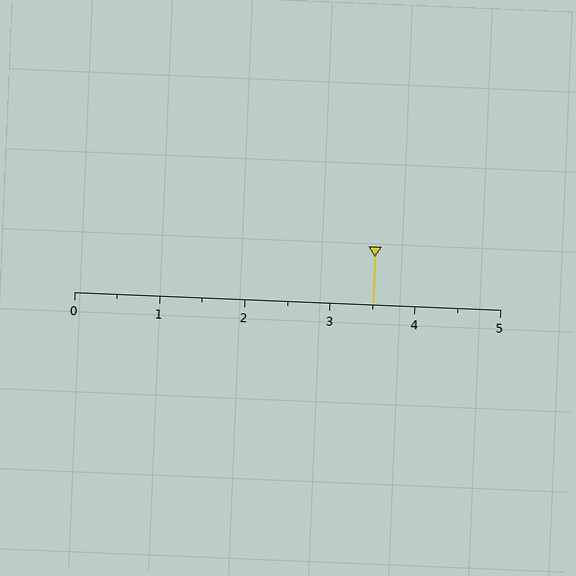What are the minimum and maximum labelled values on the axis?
The axis runs from 0 to 5.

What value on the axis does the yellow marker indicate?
The marker indicates approximately 3.5.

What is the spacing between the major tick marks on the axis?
The major ticks are spaced 1 apart.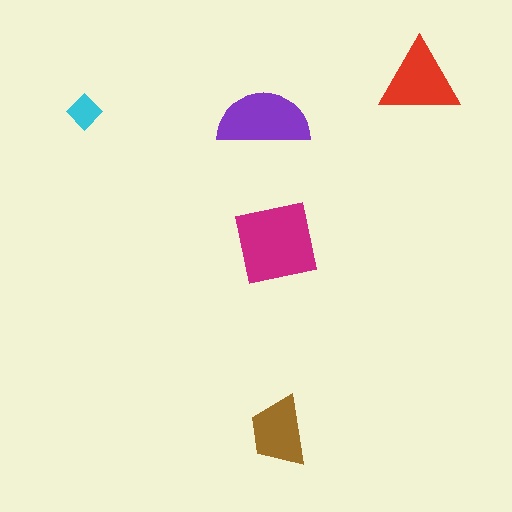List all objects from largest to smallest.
The magenta square, the purple semicircle, the red triangle, the brown trapezoid, the cyan diamond.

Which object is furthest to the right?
The red triangle is rightmost.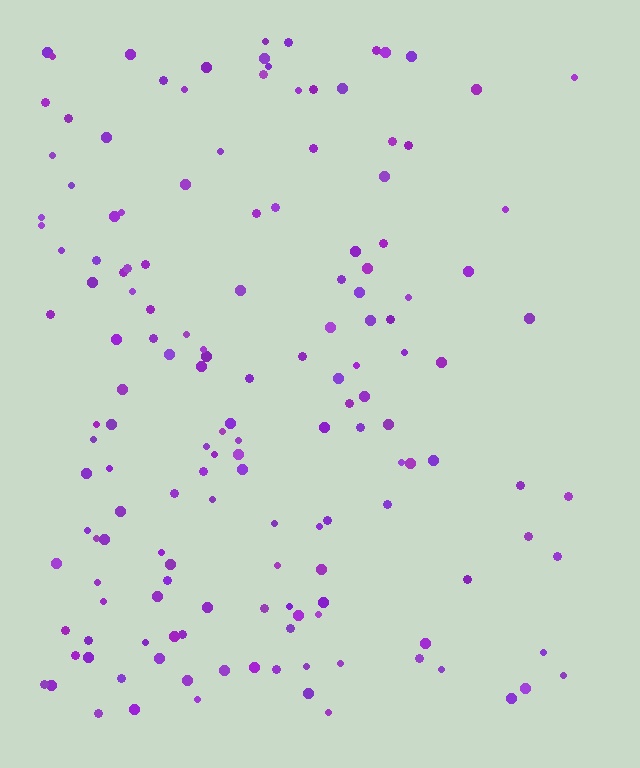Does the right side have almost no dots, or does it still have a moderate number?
Still a moderate number, just noticeably fewer than the left.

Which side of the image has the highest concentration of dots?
The left.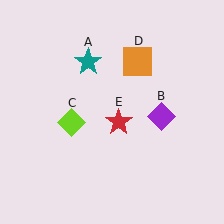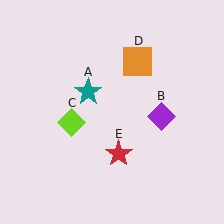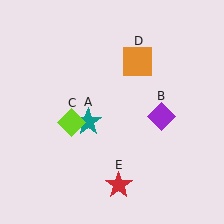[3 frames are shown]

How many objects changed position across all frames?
2 objects changed position: teal star (object A), red star (object E).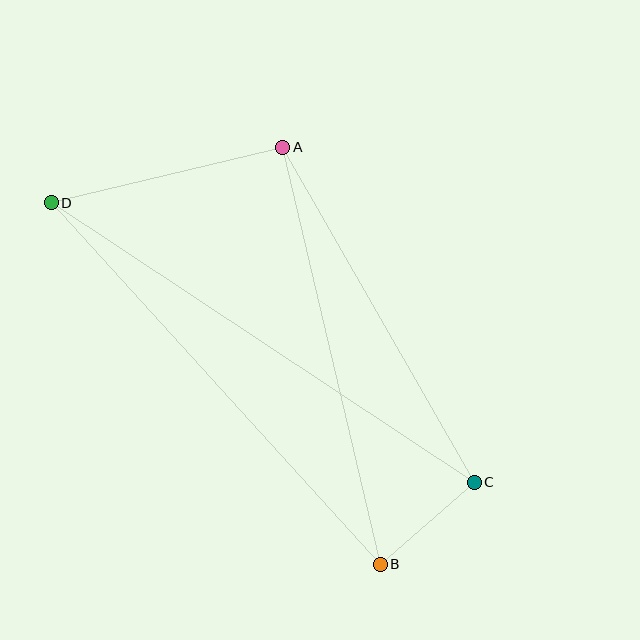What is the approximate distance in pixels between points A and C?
The distance between A and C is approximately 386 pixels.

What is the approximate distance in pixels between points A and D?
The distance between A and D is approximately 238 pixels.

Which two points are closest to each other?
Points B and C are closest to each other.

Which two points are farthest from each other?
Points C and D are farthest from each other.